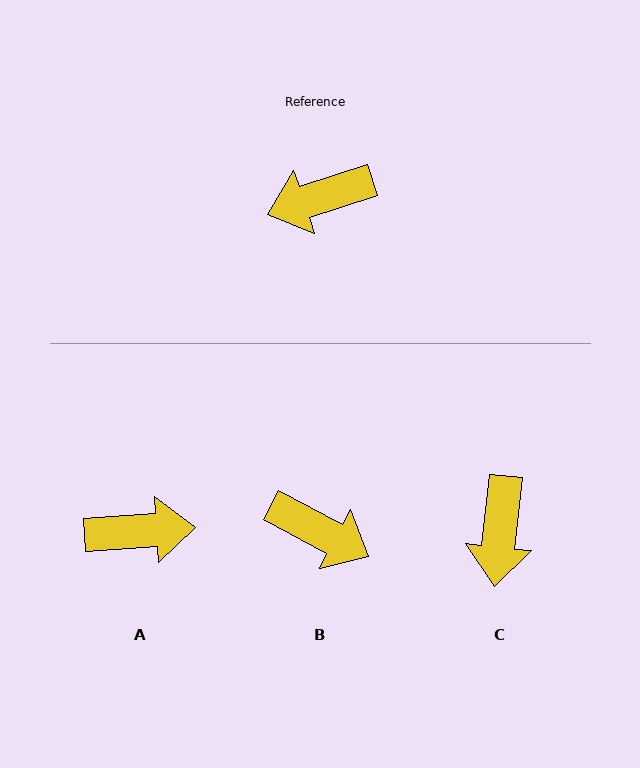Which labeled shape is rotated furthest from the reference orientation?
A, about 166 degrees away.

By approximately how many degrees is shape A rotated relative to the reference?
Approximately 166 degrees counter-clockwise.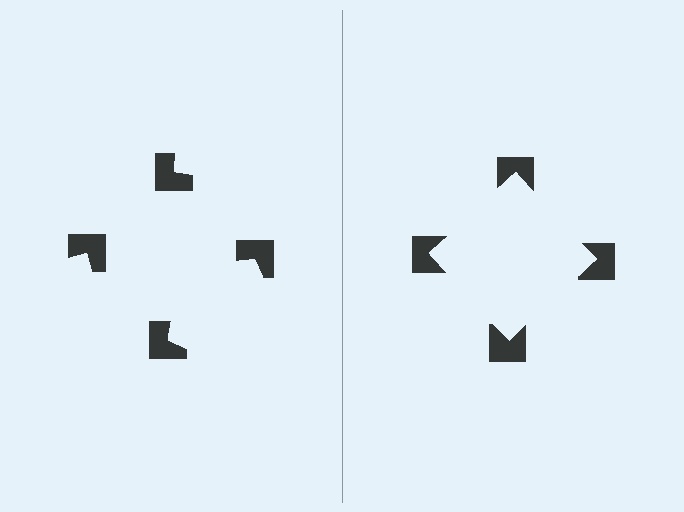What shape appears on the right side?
An illusory square.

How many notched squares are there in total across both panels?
8 — 4 on each side.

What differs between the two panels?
The notched squares are positioned identically on both sides; only the wedge orientations differ. On the right they align to a square; on the left they are misaligned.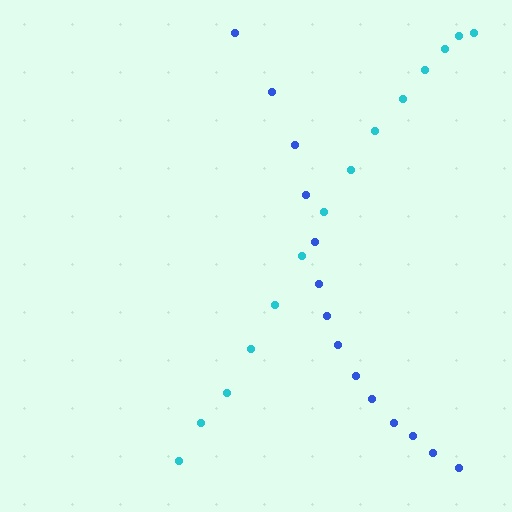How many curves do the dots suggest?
There are 2 distinct paths.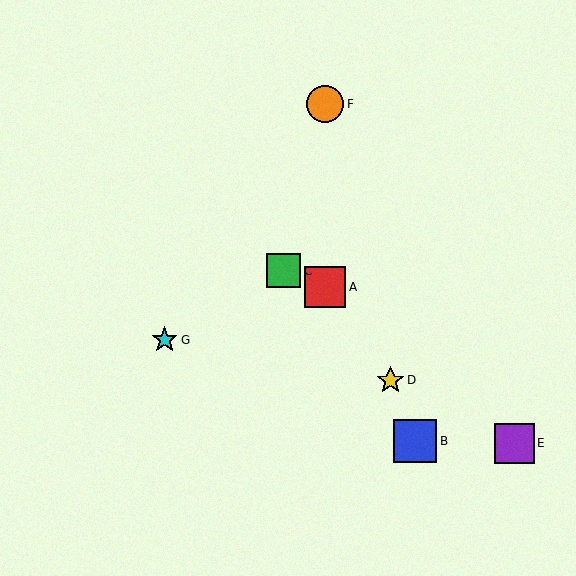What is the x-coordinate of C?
Object C is at x≈284.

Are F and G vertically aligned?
No, F is at x≈325 and G is at x≈165.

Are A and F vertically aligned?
Yes, both are at x≈325.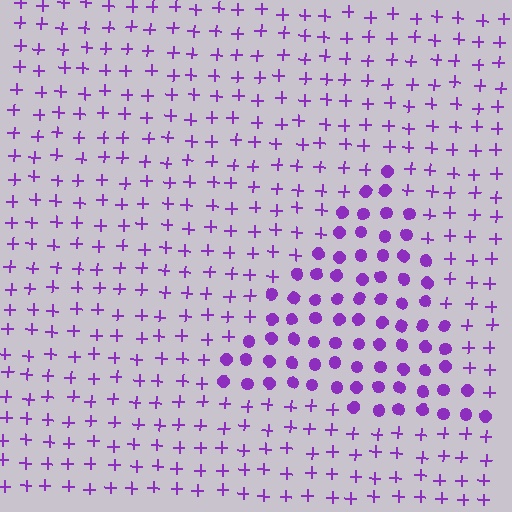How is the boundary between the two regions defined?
The boundary is defined by a change in element shape: circles inside vs. plus signs outside. All elements share the same color and spacing.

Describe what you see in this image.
The image is filled with small purple elements arranged in a uniform grid. A triangle-shaped region contains circles, while the surrounding area contains plus signs. The boundary is defined purely by the change in element shape.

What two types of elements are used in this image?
The image uses circles inside the triangle region and plus signs outside it.